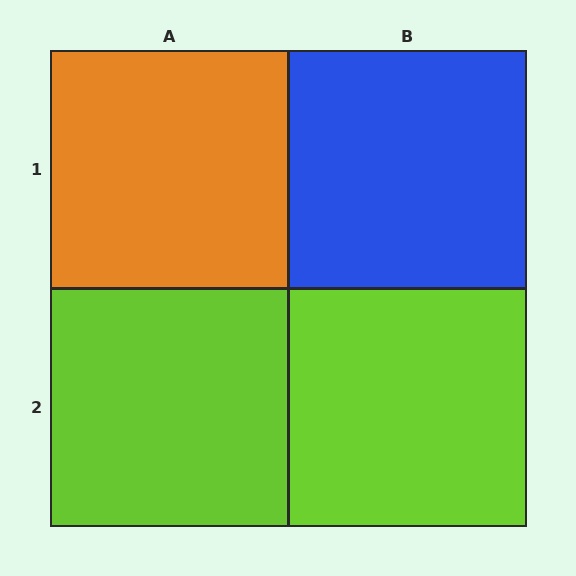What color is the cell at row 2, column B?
Lime.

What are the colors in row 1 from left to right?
Orange, blue.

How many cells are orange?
1 cell is orange.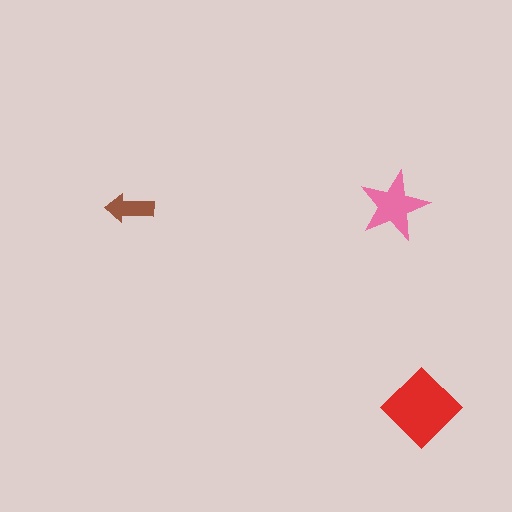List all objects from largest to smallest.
The red diamond, the pink star, the brown arrow.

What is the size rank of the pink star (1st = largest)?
2nd.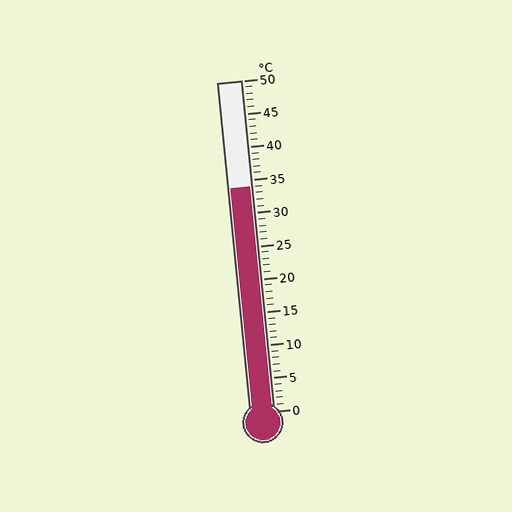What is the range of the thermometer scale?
The thermometer scale ranges from 0°C to 50°C.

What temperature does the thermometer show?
The thermometer shows approximately 34°C.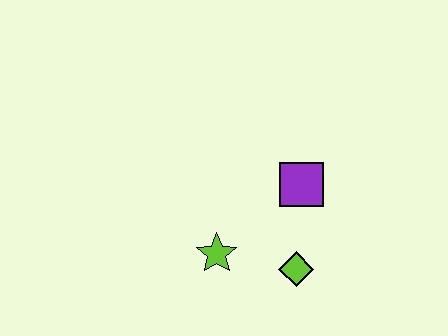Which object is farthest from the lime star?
The purple square is farthest from the lime star.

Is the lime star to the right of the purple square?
No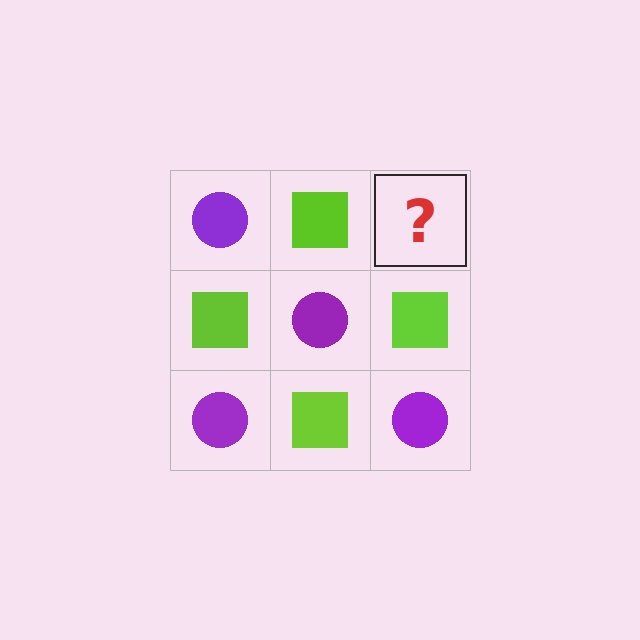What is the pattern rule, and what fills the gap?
The rule is that it alternates purple circle and lime square in a checkerboard pattern. The gap should be filled with a purple circle.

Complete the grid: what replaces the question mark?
The question mark should be replaced with a purple circle.